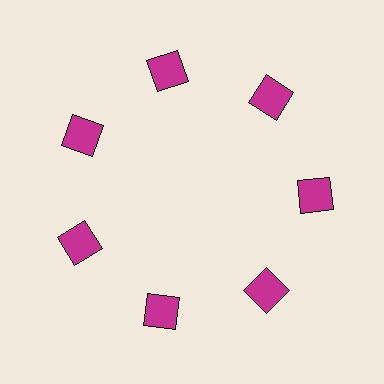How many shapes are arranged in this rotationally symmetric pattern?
There are 7 shapes, arranged in 7 groups of 1.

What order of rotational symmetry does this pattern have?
This pattern has 7-fold rotational symmetry.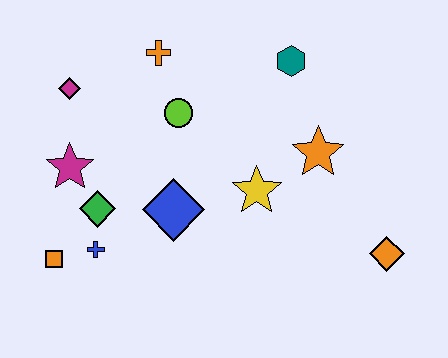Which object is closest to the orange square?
The blue cross is closest to the orange square.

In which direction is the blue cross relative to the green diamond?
The blue cross is below the green diamond.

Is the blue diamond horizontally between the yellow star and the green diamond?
Yes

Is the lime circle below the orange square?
No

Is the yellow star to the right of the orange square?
Yes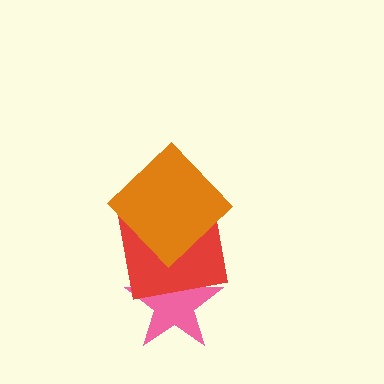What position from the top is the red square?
The red square is 2nd from the top.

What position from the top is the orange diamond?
The orange diamond is 1st from the top.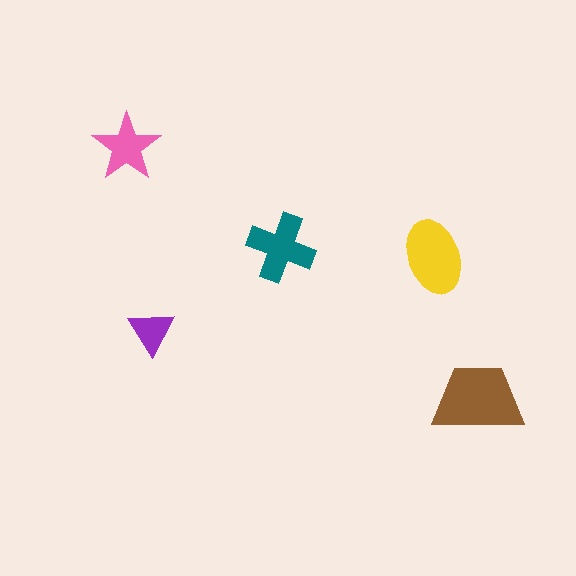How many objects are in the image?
There are 5 objects in the image.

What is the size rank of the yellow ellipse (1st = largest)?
2nd.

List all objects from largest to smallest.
The brown trapezoid, the yellow ellipse, the teal cross, the pink star, the purple triangle.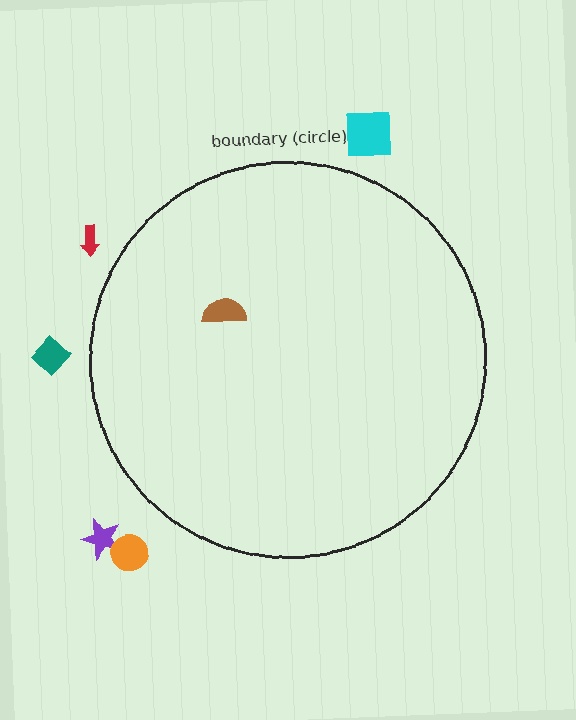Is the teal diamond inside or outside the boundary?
Outside.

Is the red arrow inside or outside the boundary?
Outside.